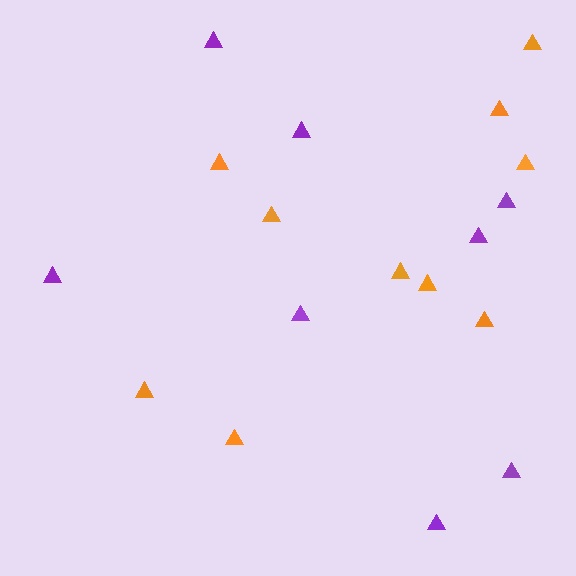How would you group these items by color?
There are 2 groups: one group of orange triangles (10) and one group of purple triangles (8).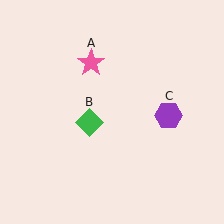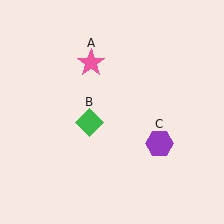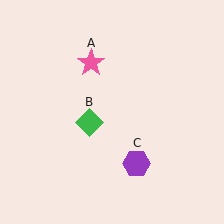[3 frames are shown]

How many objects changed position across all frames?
1 object changed position: purple hexagon (object C).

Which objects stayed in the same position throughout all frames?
Pink star (object A) and green diamond (object B) remained stationary.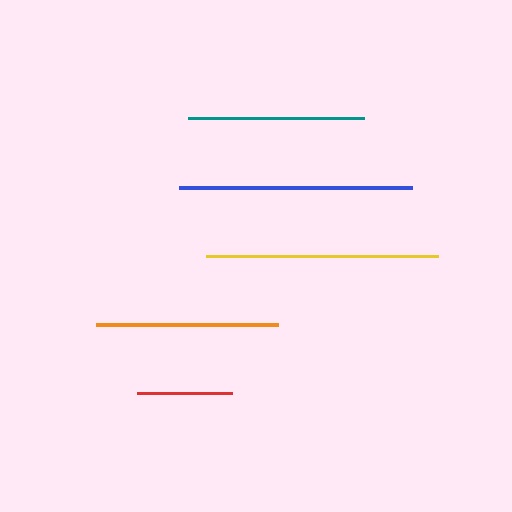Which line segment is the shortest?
The red line is the shortest at approximately 95 pixels.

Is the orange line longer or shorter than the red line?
The orange line is longer than the red line.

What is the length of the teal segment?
The teal segment is approximately 176 pixels long.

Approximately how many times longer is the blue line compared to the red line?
The blue line is approximately 2.4 times the length of the red line.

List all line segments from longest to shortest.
From longest to shortest: blue, yellow, orange, teal, red.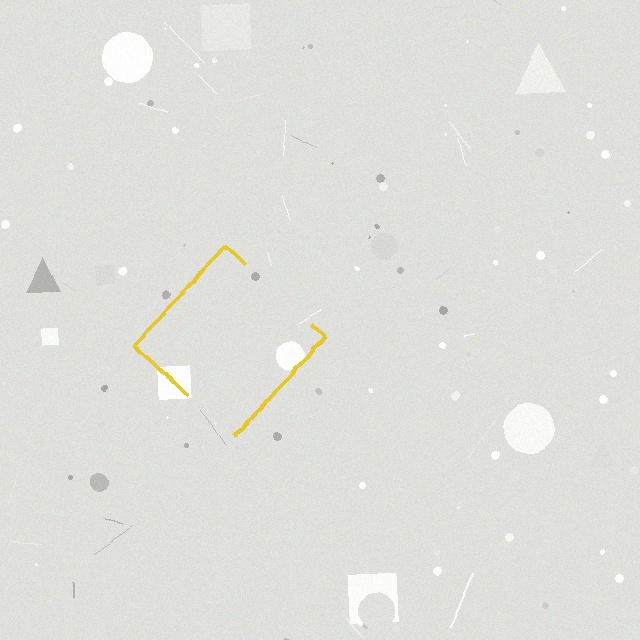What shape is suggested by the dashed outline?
The dashed outline suggests a diamond.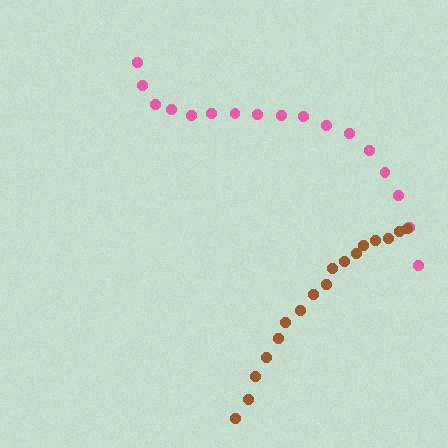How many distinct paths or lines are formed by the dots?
There are 2 distinct paths.